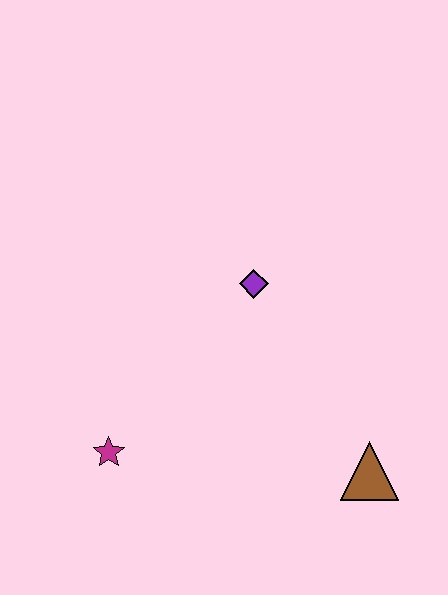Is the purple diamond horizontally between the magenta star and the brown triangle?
Yes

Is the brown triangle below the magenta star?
Yes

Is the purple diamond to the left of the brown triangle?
Yes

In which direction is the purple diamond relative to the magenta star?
The purple diamond is above the magenta star.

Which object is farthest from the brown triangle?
The magenta star is farthest from the brown triangle.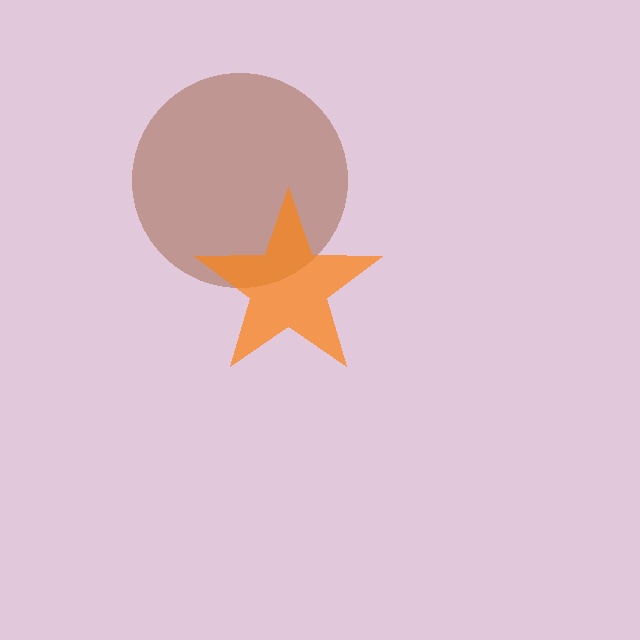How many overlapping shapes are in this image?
There are 2 overlapping shapes in the image.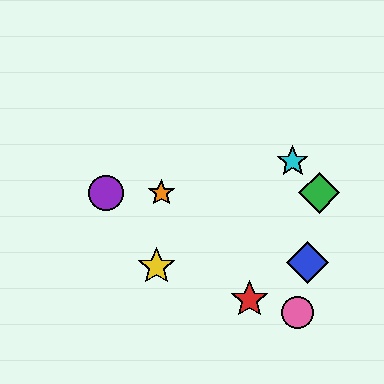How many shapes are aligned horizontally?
3 shapes (the green diamond, the purple circle, the orange star) are aligned horizontally.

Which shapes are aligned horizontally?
The green diamond, the purple circle, the orange star are aligned horizontally.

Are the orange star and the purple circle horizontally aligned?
Yes, both are at y≈193.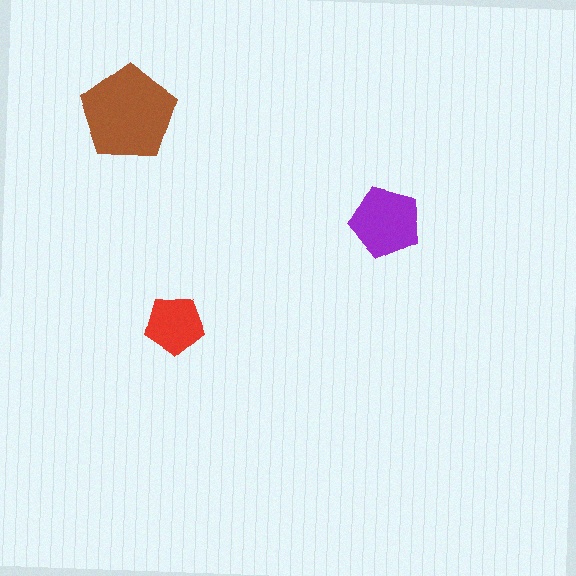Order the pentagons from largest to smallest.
the brown one, the purple one, the red one.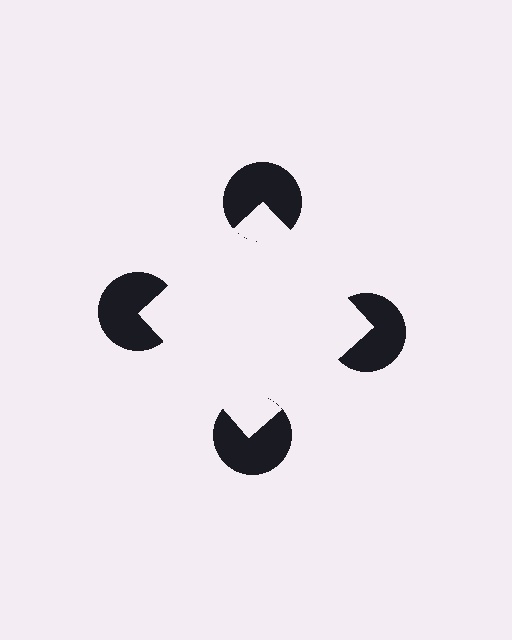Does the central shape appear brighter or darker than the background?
It typically appears slightly brighter than the background, even though no actual brightness change is drawn.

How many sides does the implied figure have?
4 sides.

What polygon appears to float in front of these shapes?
An illusory square — its edges are inferred from the aligned wedge cuts in the pac-man discs, not physically drawn.